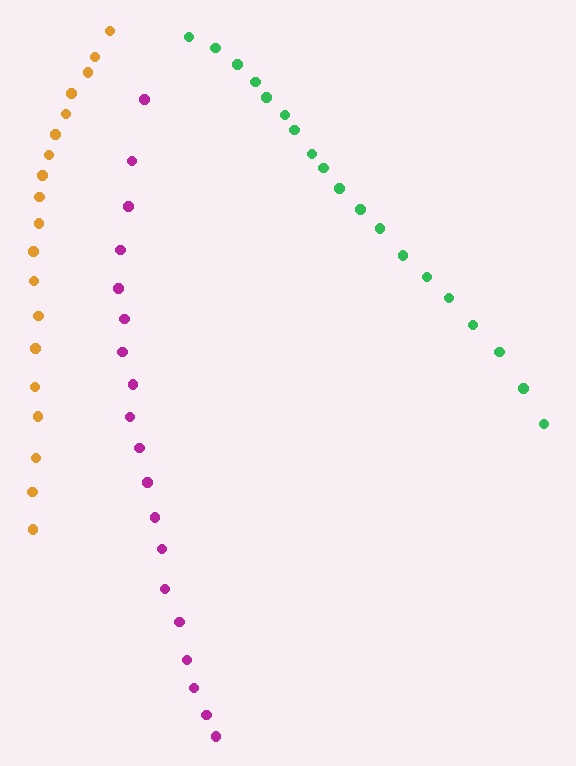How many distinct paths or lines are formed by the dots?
There are 3 distinct paths.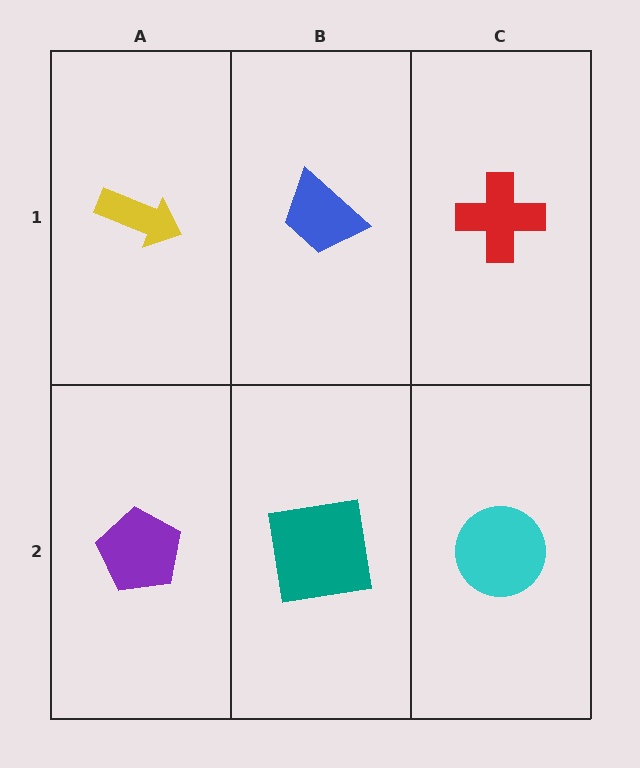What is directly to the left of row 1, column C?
A blue trapezoid.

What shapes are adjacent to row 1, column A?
A purple pentagon (row 2, column A), a blue trapezoid (row 1, column B).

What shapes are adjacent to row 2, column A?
A yellow arrow (row 1, column A), a teal square (row 2, column B).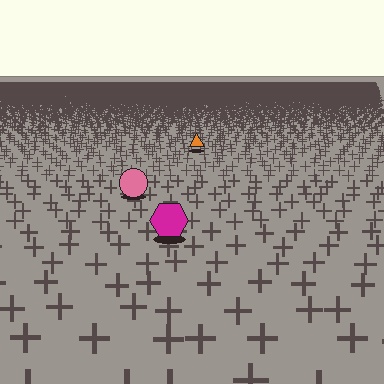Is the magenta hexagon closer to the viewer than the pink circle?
Yes. The magenta hexagon is closer — you can tell from the texture gradient: the ground texture is coarser near it.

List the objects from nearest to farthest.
From nearest to farthest: the magenta hexagon, the pink circle, the orange triangle.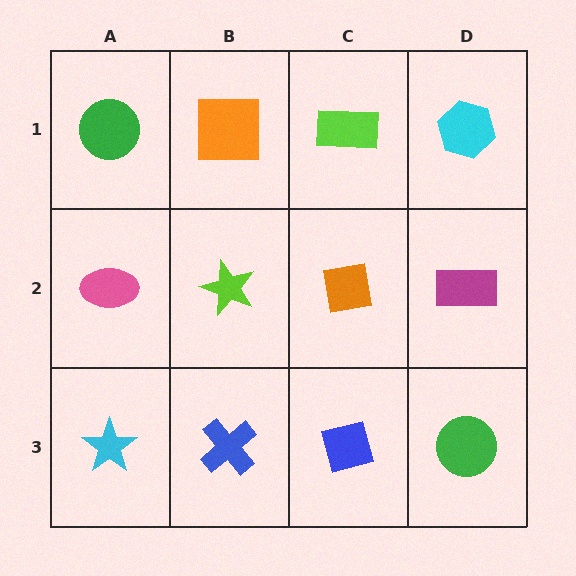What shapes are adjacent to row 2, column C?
A lime rectangle (row 1, column C), a blue square (row 3, column C), a lime star (row 2, column B), a magenta rectangle (row 2, column D).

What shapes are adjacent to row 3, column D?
A magenta rectangle (row 2, column D), a blue square (row 3, column C).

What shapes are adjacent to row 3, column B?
A lime star (row 2, column B), a cyan star (row 3, column A), a blue square (row 3, column C).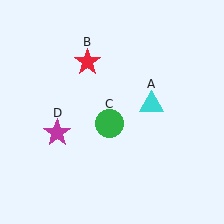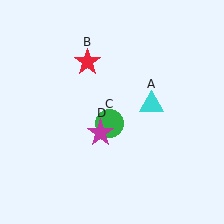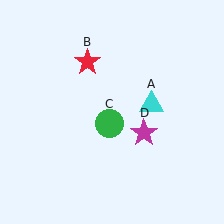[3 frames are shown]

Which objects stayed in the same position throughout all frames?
Cyan triangle (object A) and red star (object B) and green circle (object C) remained stationary.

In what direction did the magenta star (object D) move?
The magenta star (object D) moved right.